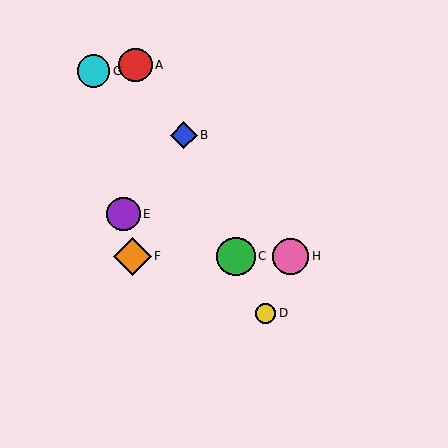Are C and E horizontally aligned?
No, C is at y≈256 and E is at y≈214.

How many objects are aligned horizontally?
3 objects (C, F, H) are aligned horizontally.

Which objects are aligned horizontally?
Objects C, F, H are aligned horizontally.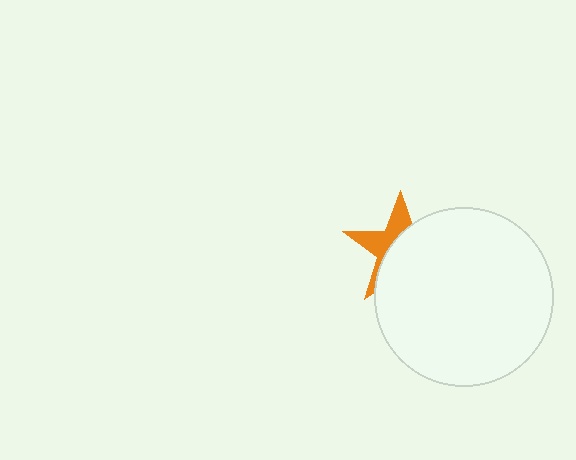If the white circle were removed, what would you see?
You would see the complete orange star.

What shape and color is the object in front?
The object in front is a white circle.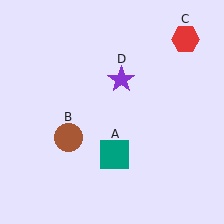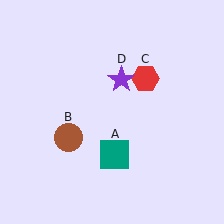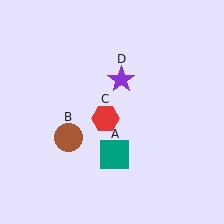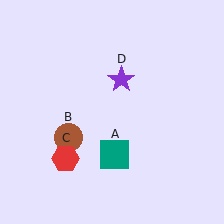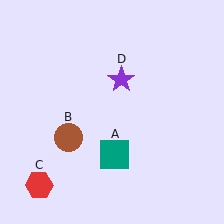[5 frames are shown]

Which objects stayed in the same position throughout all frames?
Teal square (object A) and brown circle (object B) and purple star (object D) remained stationary.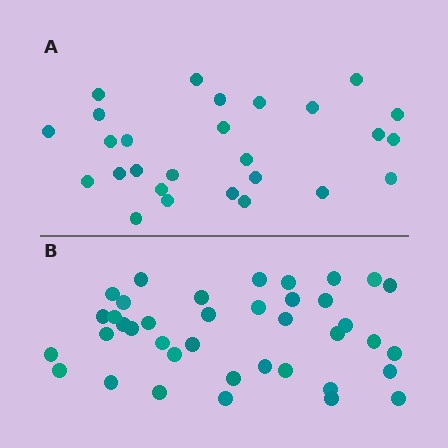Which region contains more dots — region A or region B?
Region B (the bottom region) has more dots.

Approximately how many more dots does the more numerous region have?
Region B has roughly 12 or so more dots than region A.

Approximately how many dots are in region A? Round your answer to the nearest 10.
About 30 dots. (The exact count is 27, which rounds to 30.)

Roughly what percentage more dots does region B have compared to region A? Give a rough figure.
About 45% more.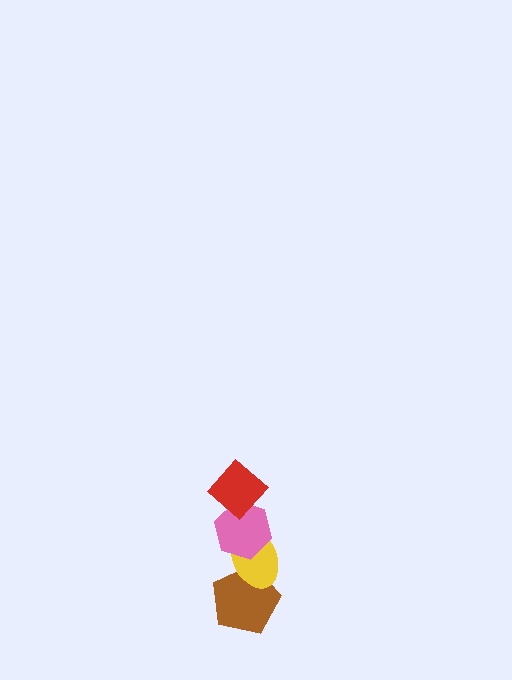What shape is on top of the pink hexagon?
The red diamond is on top of the pink hexagon.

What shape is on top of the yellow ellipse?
The pink hexagon is on top of the yellow ellipse.